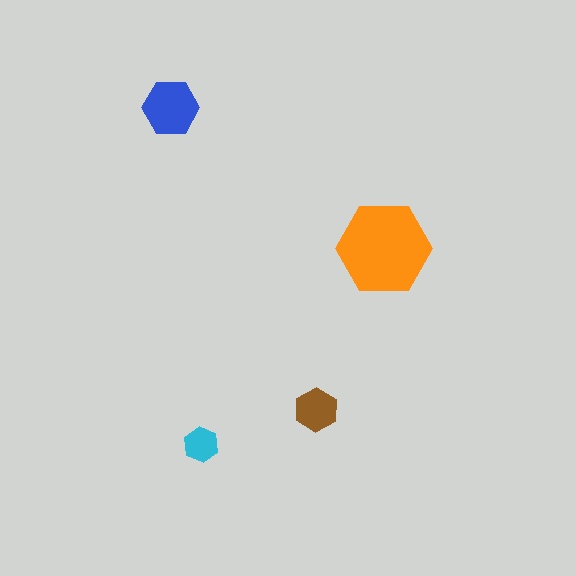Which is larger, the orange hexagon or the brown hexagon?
The orange one.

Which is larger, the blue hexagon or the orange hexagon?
The orange one.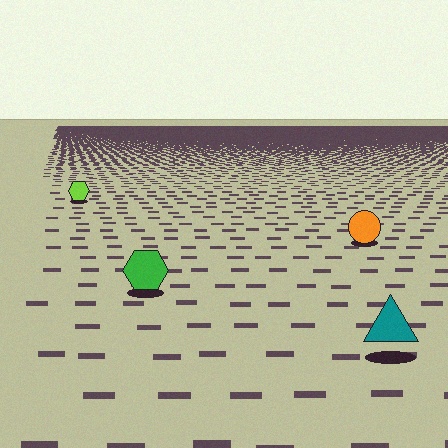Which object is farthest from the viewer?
The lime hexagon is farthest from the viewer. It appears smaller and the ground texture around it is denser.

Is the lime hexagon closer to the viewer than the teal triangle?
No. The teal triangle is closer — you can tell from the texture gradient: the ground texture is coarser near it.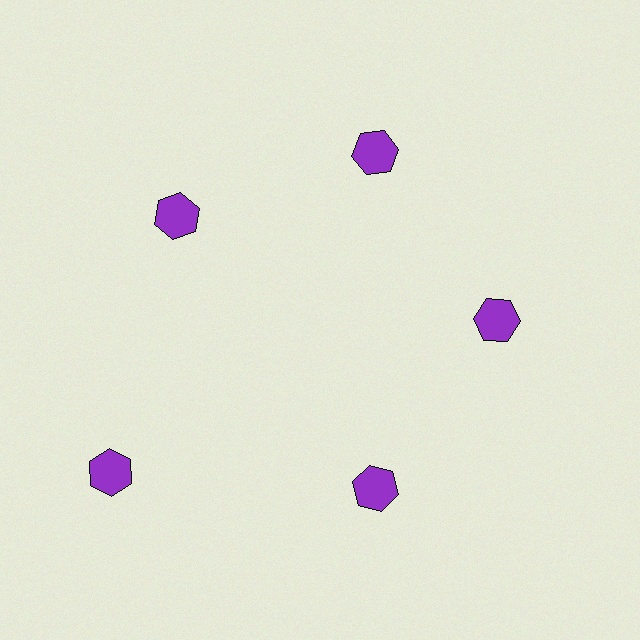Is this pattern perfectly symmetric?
No. The 5 purple hexagons are arranged in a ring, but one element near the 8 o'clock position is pushed outward from the center, breaking the 5-fold rotational symmetry.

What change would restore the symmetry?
The symmetry would be restored by moving it inward, back onto the ring so that all 5 hexagons sit at equal angles and equal distance from the center.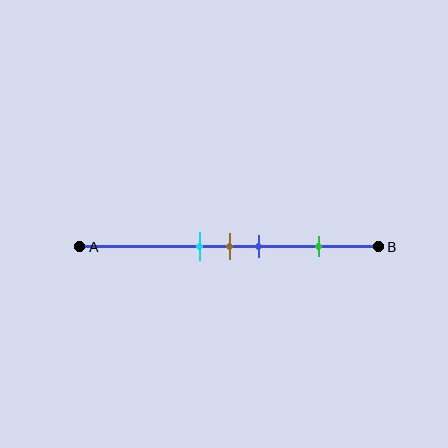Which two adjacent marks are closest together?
The cyan and brown marks are the closest adjacent pair.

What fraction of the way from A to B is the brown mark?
The brown mark is approximately 50% (0.5) of the way from A to B.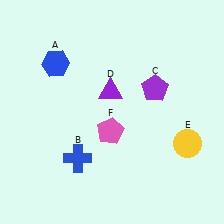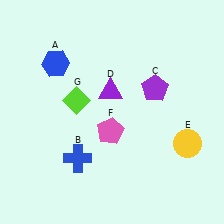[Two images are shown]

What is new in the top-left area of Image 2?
A lime diamond (G) was added in the top-left area of Image 2.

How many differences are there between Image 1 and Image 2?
There is 1 difference between the two images.